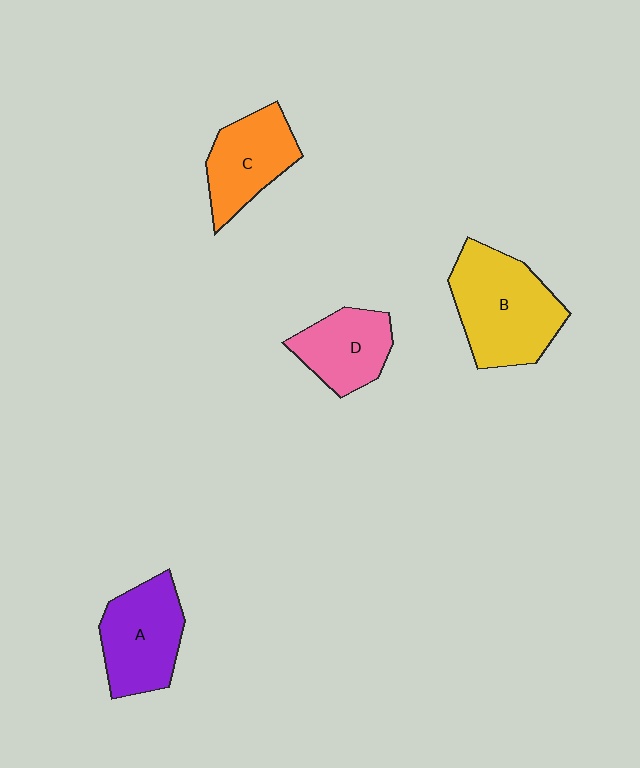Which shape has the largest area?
Shape B (yellow).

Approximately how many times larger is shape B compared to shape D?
Approximately 1.6 times.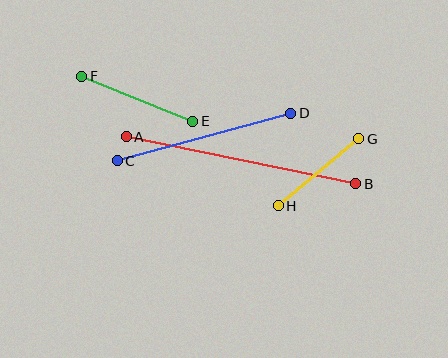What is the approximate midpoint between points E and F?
The midpoint is at approximately (137, 99) pixels.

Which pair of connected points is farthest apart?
Points A and B are farthest apart.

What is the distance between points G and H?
The distance is approximately 104 pixels.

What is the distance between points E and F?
The distance is approximately 120 pixels.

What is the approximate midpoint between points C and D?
The midpoint is at approximately (204, 137) pixels.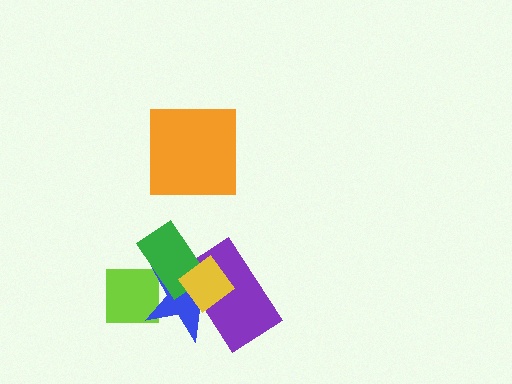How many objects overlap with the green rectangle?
4 objects overlap with the green rectangle.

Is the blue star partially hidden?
Yes, it is partially covered by another shape.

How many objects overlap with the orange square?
0 objects overlap with the orange square.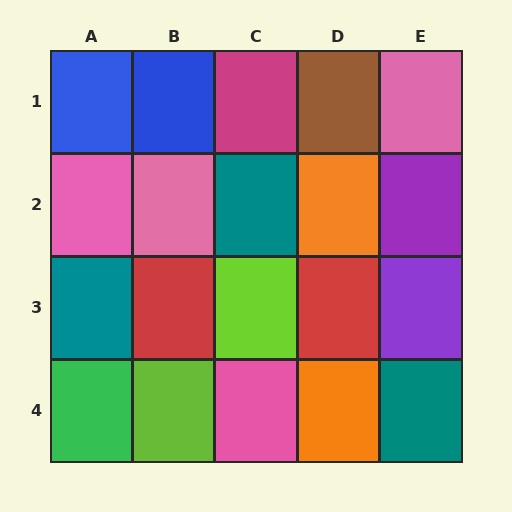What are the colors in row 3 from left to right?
Teal, red, lime, red, purple.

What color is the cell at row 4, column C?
Pink.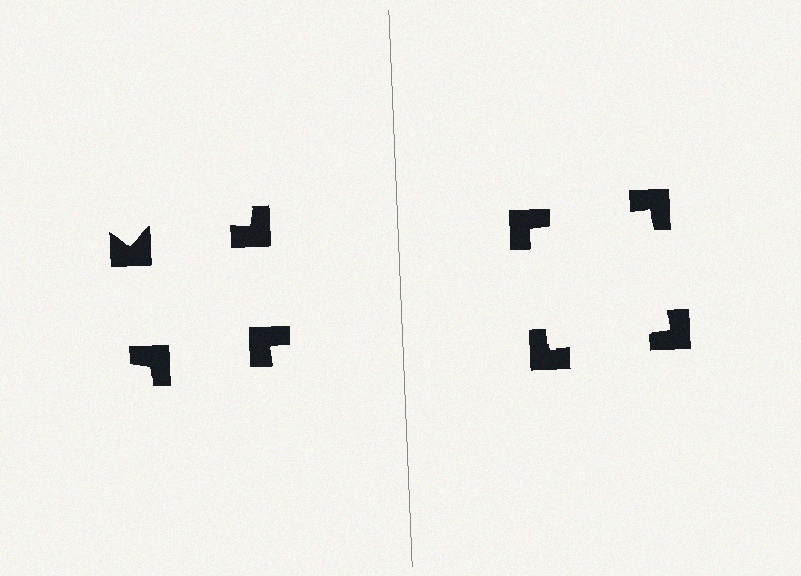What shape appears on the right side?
An illusory square.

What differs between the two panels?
The notched squares are positioned identically on both sides; only the wedge orientations differ. On the right they align to a square; on the left they are misaligned.